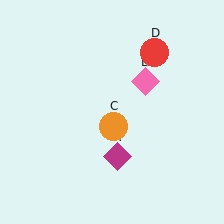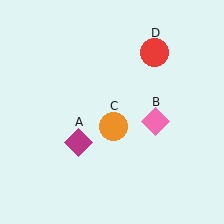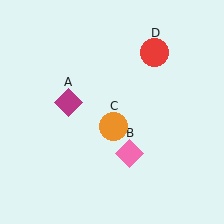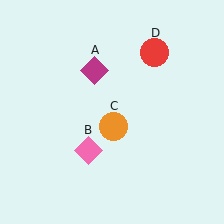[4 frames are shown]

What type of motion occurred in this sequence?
The magenta diamond (object A), pink diamond (object B) rotated clockwise around the center of the scene.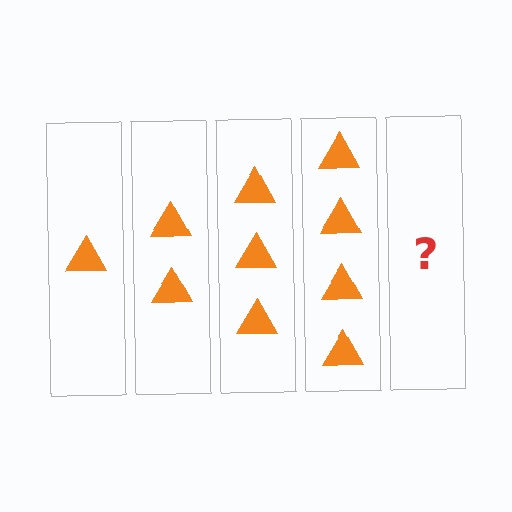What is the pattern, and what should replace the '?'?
The pattern is that each step adds one more triangle. The '?' should be 5 triangles.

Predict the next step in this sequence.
The next step is 5 triangles.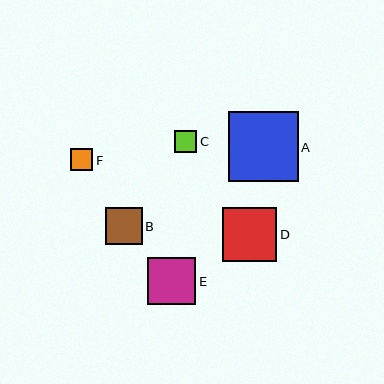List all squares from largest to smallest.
From largest to smallest: A, D, E, B, F, C.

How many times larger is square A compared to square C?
Square A is approximately 3.2 times the size of square C.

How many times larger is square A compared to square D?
Square A is approximately 1.3 times the size of square D.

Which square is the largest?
Square A is the largest with a size of approximately 70 pixels.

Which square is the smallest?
Square C is the smallest with a size of approximately 22 pixels.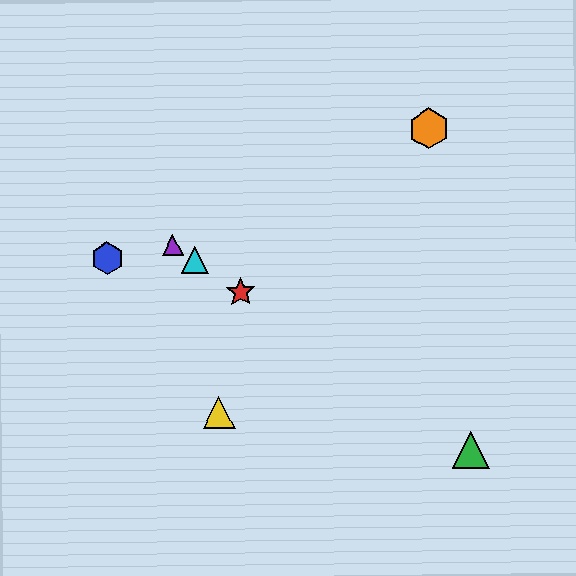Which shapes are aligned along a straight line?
The red star, the green triangle, the purple triangle, the cyan triangle are aligned along a straight line.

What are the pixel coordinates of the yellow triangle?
The yellow triangle is at (218, 413).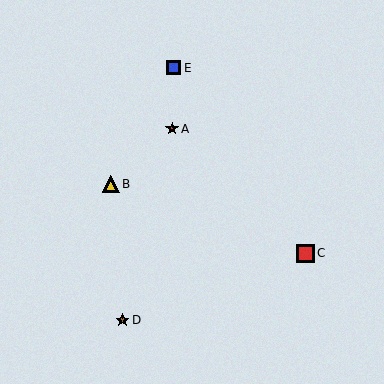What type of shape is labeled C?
Shape C is a red square.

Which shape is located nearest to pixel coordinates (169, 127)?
The red star (labeled A) at (172, 129) is nearest to that location.